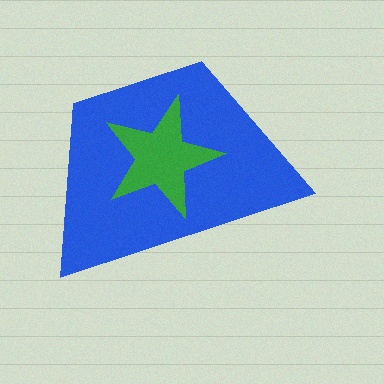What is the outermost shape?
The blue trapezoid.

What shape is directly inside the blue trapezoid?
The green star.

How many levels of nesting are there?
2.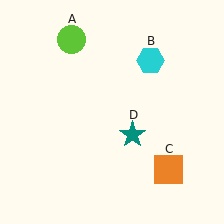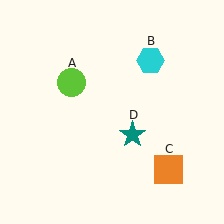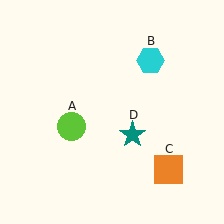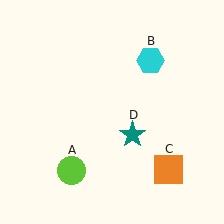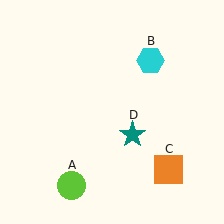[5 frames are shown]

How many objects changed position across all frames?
1 object changed position: lime circle (object A).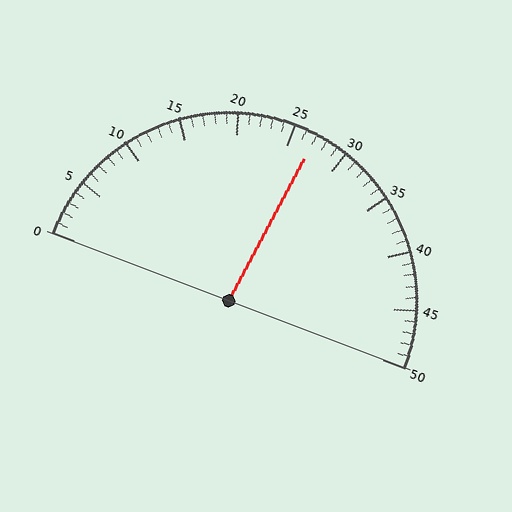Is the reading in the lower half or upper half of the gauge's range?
The reading is in the upper half of the range (0 to 50).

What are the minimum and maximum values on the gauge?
The gauge ranges from 0 to 50.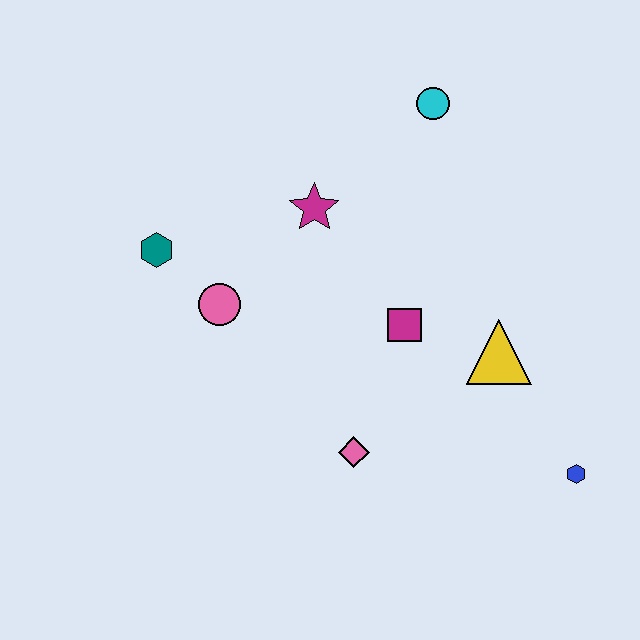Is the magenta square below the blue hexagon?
No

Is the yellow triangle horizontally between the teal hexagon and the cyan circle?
No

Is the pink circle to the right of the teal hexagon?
Yes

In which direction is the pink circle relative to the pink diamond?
The pink circle is above the pink diamond.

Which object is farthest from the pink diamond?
The cyan circle is farthest from the pink diamond.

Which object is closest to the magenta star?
The pink circle is closest to the magenta star.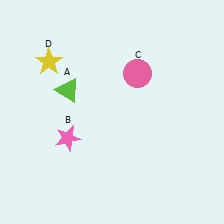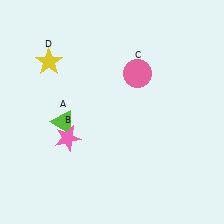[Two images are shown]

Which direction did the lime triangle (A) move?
The lime triangle (A) moved down.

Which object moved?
The lime triangle (A) moved down.